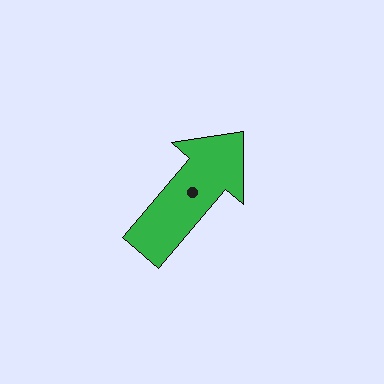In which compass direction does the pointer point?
Northeast.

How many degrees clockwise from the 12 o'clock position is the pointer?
Approximately 40 degrees.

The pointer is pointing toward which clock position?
Roughly 1 o'clock.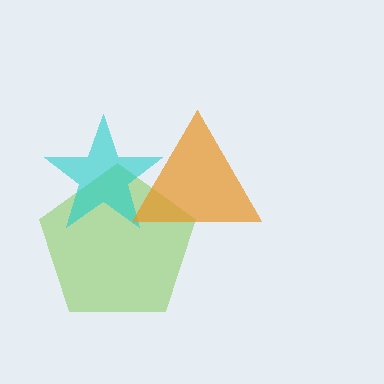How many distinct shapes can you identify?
There are 3 distinct shapes: a lime pentagon, a cyan star, an orange triangle.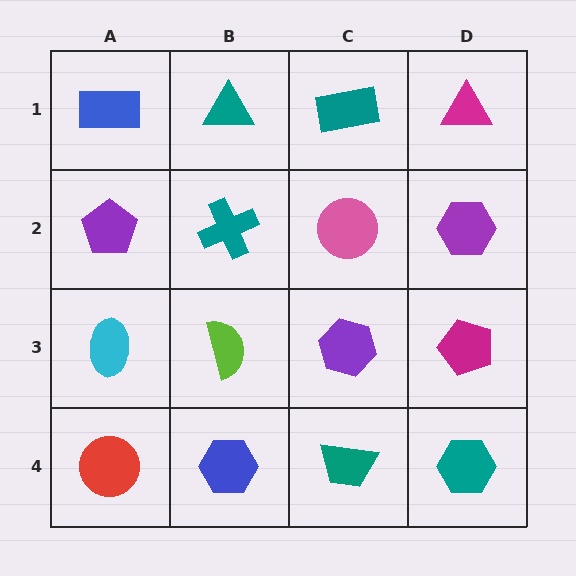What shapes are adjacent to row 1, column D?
A purple hexagon (row 2, column D), a teal rectangle (row 1, column C).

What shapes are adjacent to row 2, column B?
A teal triangle (row 1, column B), a lime semicircle (row 3, column B), a purple pentagon (row 2, column A), a pink circle (row 2, column C).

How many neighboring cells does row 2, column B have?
4.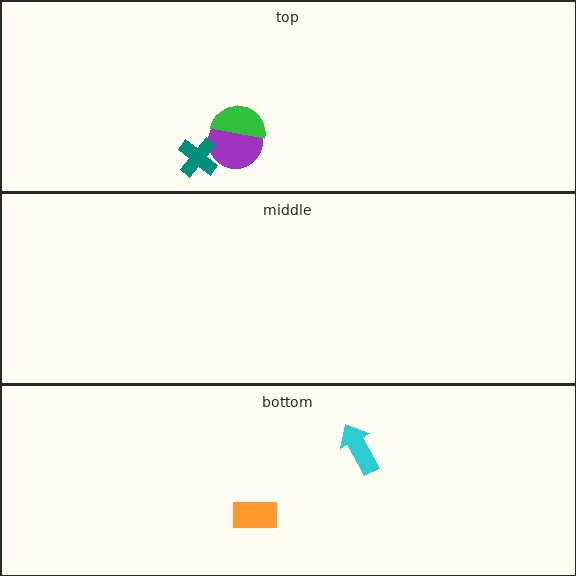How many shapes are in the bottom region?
2.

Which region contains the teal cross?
The top region.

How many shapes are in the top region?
3.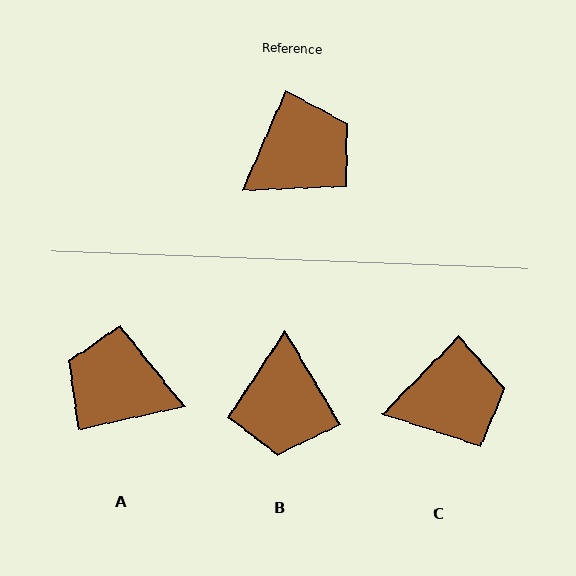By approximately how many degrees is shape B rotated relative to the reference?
Approximately 126 degrees clockwise.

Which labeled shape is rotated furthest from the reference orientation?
B, about 126 degrees away.